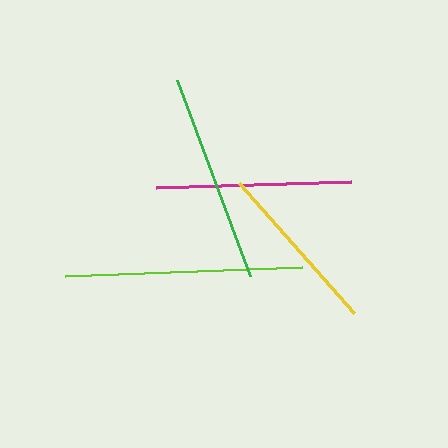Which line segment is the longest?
The lime line is the longest at approximately 237 pixels.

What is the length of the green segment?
The green segment is approximately 209 pixels long.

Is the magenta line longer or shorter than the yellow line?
The magenta line is longer than the yellow line.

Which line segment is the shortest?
The yellow line is the shortest at approximately 174 pixels.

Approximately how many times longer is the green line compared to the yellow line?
The green line is approximately 1.2 times the length of the yellow line.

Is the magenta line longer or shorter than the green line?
The green line is longer than the magenta line.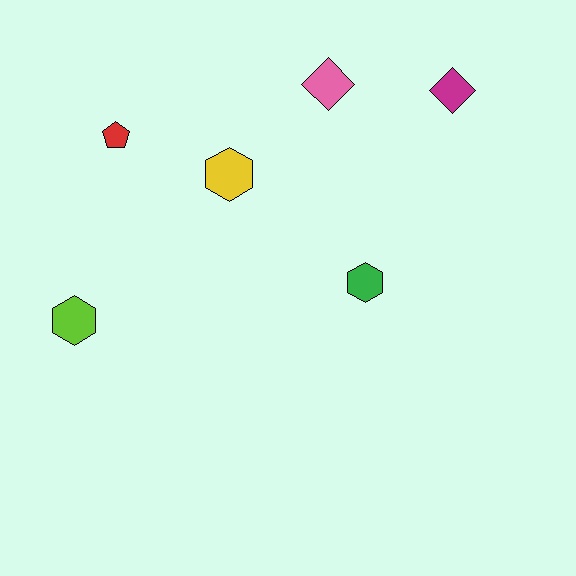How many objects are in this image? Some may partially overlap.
There are 6 objects.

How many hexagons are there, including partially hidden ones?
There are 3 hexagons.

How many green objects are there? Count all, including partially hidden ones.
There is 1 green object.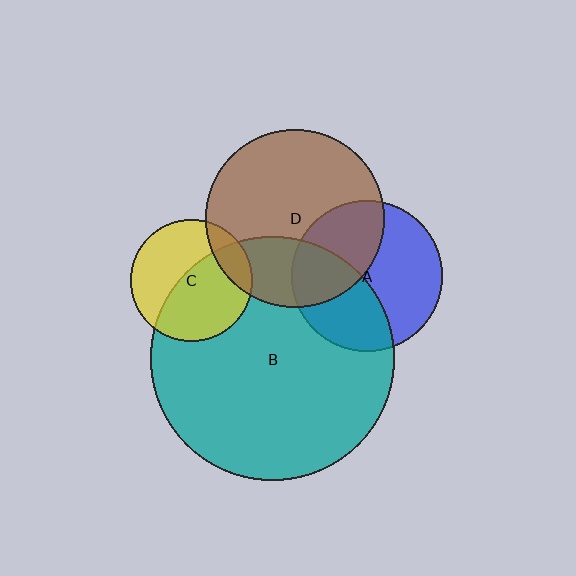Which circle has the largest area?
Circle B (teal).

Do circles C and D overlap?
Yes.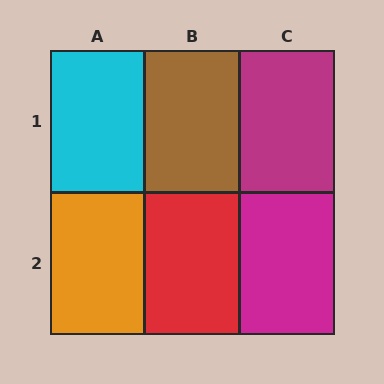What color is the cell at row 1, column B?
Brown.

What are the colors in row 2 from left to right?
Orange, red, magenta.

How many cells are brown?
1 cell is brown.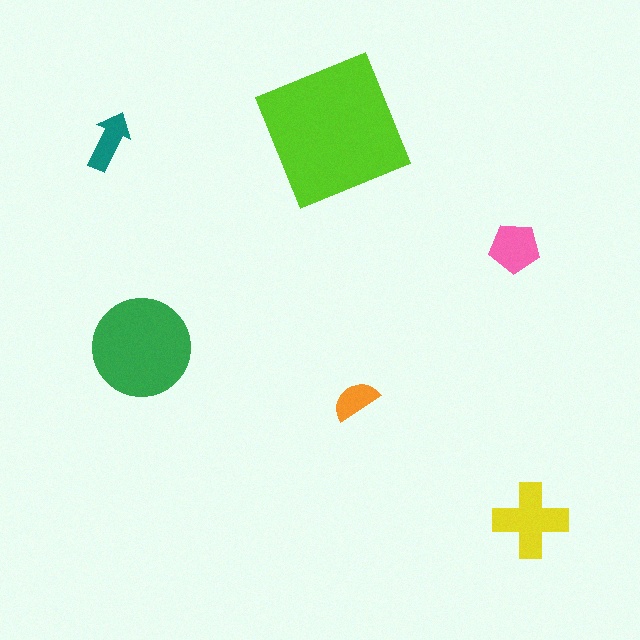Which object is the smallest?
The orange semicircle.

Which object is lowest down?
The yellow cross is bottommost.